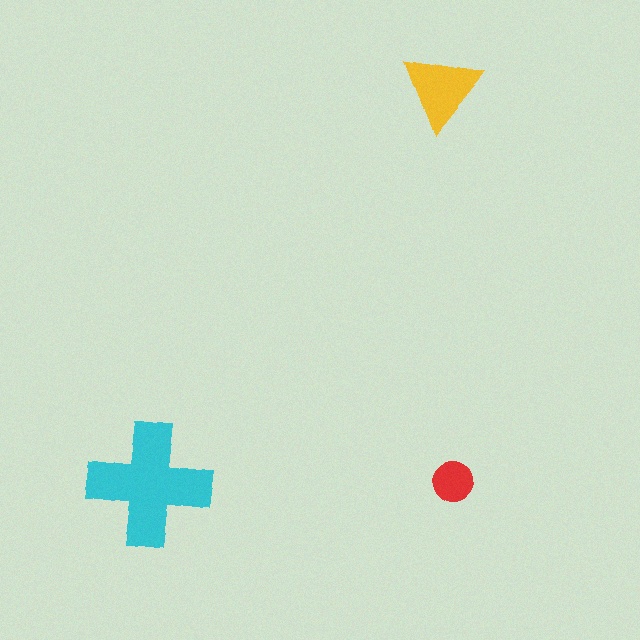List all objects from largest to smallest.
The cyan cross, the yellow triangle, the red circle.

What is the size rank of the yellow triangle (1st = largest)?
2nd.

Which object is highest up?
The yellow triangle is topmost.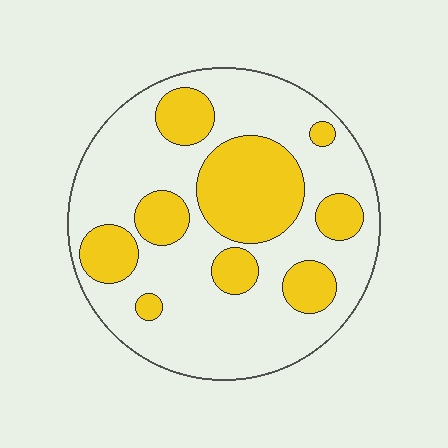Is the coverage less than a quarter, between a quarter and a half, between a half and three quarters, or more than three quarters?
Between a quarter and a half.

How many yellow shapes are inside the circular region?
9.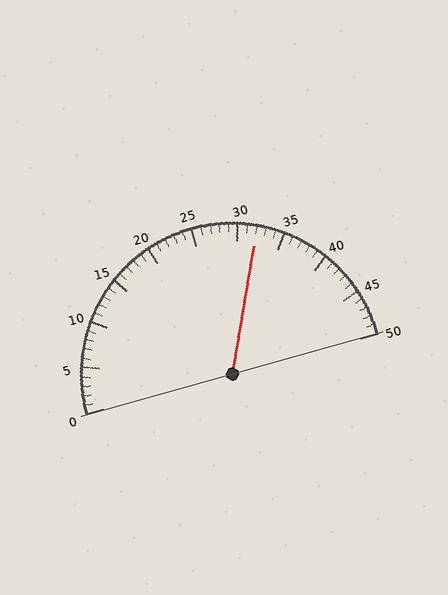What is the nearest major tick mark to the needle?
The nearest major tick mark is 30.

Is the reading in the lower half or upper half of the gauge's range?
The reading is in the upper half of the range (0 to 50).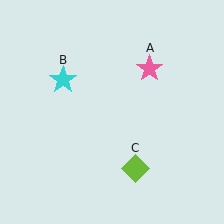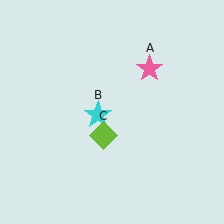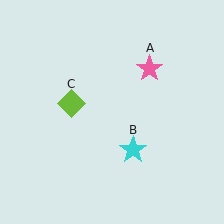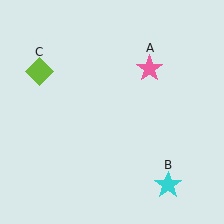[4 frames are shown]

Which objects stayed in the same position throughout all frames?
Pink star (object A) remained stationary.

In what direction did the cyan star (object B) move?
The cyan star (object B) moved down and to the right.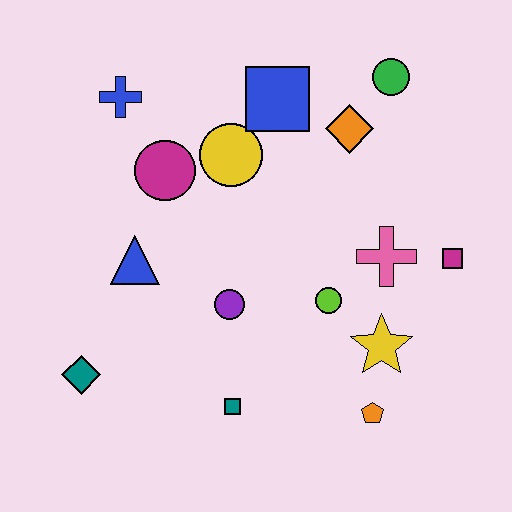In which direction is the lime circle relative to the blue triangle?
The lime circle is to the right of the blue triangle.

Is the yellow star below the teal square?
No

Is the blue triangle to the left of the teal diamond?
No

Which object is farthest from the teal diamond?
The green circle is farthest from the teal diamond.